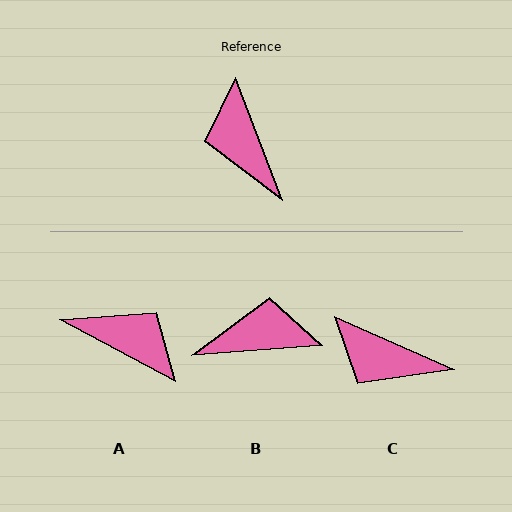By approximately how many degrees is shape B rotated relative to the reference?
Approximately 107 degrees clockwise.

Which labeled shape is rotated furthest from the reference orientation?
A, about 139 degrees away.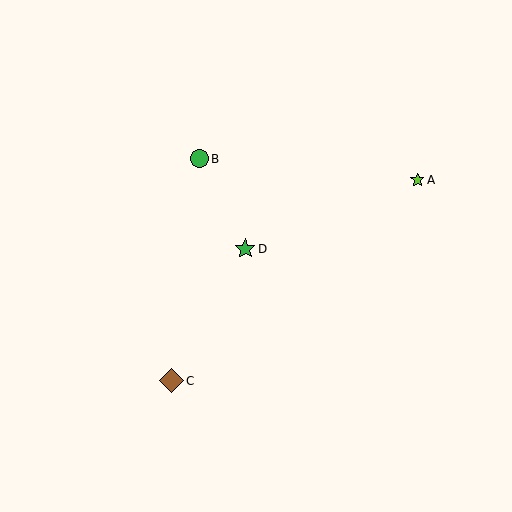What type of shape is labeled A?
Shape A is a lime star.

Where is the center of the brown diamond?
The center of the brown diamond is at (171, 381).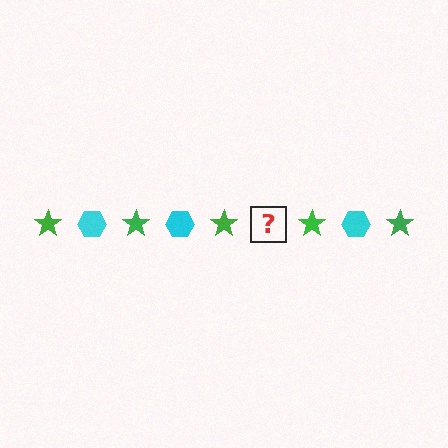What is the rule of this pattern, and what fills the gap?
The rule is that the pattern alternates between green star and cyan hexagon. The gap should be filled with a cyan hexagon.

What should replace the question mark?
The question mark should be replaced with a cyan hexagon.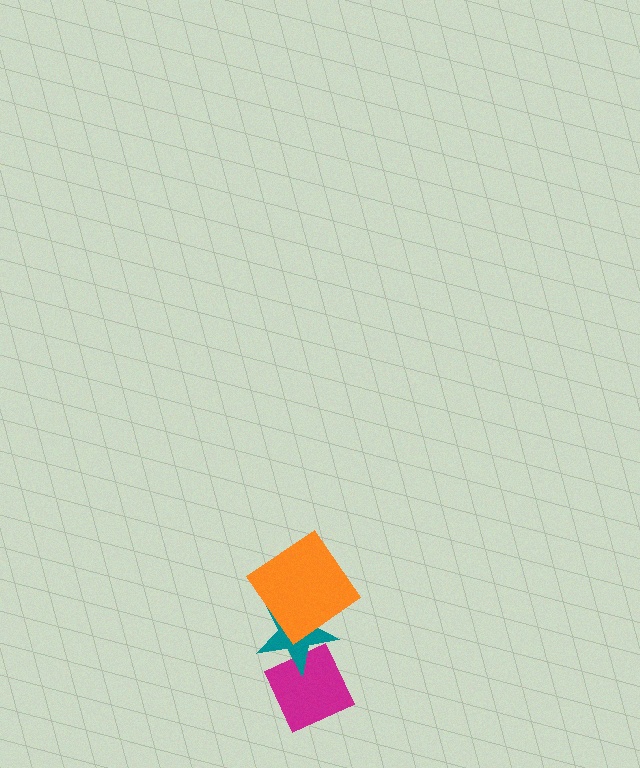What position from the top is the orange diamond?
The orange diamond is 1st from the top.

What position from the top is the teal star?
The teal star is 2nd from the top.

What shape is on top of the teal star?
The orange diamond is on top of the teal star.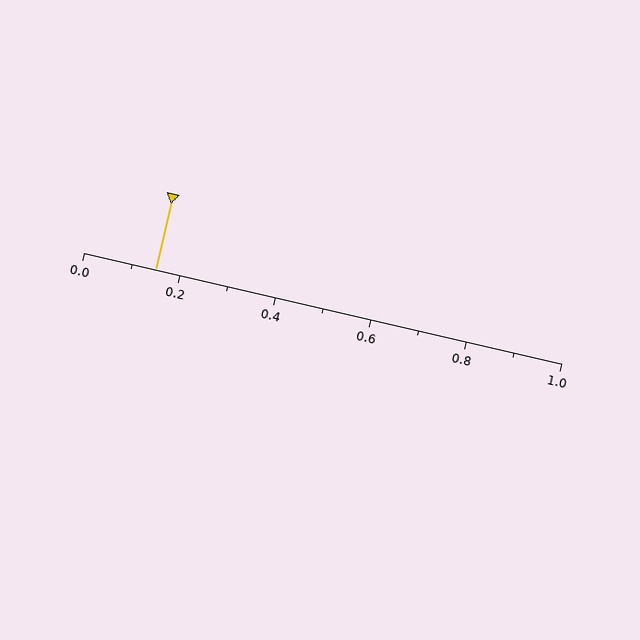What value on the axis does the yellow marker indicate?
The marker indicates approximately 0.15.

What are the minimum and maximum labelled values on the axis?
The axis runs from 0.0 to 1.0.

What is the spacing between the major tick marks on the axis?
The major ticks are spaced 0.2 apart.